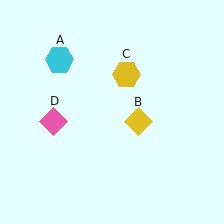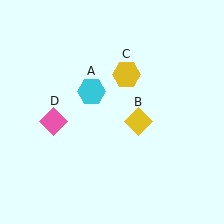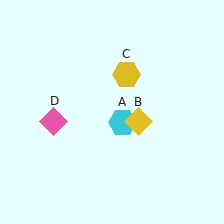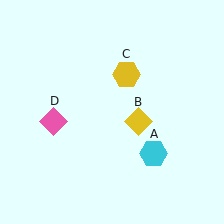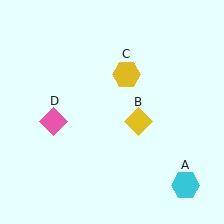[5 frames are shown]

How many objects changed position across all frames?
1 object changed position: cyan hexagon (object A).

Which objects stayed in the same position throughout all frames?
Yellow diamond (object B) and yellow hexagon (object C) and pink diamond (object D) remained stationary.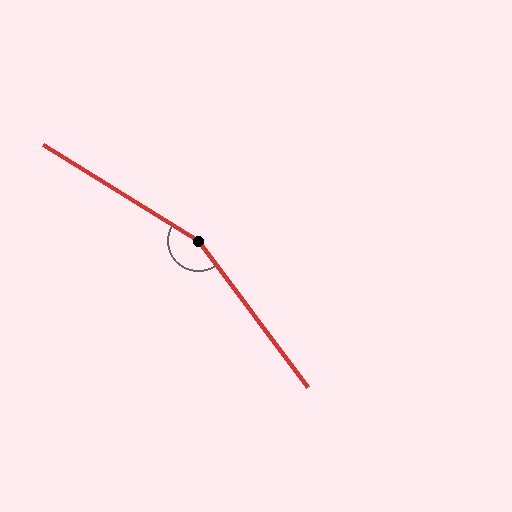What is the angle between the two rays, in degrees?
Approximately 159 degrees.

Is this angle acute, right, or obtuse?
It is obtuse.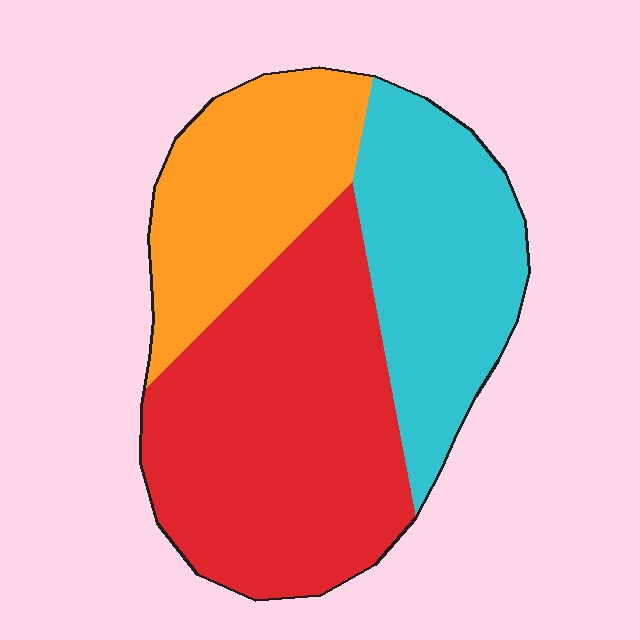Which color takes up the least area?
Orange, at roughly 25%.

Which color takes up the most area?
Red, at roughly 45%.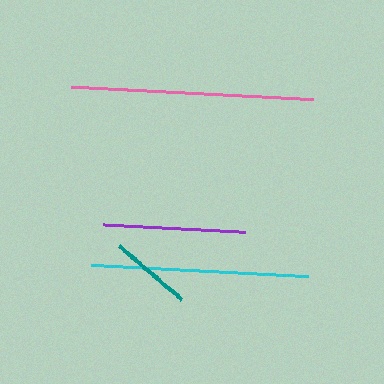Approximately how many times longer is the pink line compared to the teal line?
The pink line is approximately 2.9 times the length of the teal line.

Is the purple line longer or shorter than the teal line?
The purple line is longer than the teal line.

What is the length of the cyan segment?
The cyan segment is approximately 218 pixels long.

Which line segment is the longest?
The pink line is the longest at approximately 242 pixels.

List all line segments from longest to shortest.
From longest to shortest: pink, cyan, purple, teal.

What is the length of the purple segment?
The purple segment is approximately 142 pixels long.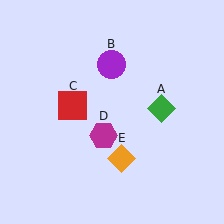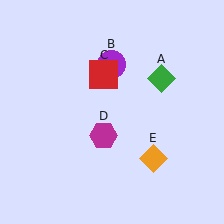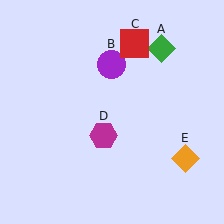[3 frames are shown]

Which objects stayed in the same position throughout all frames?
Purple circle (object B) and magenta hexagon (object D) remained stationary.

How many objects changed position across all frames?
3 objects changed position: green diamond (object A), red square (object C), orange diamond (object E).